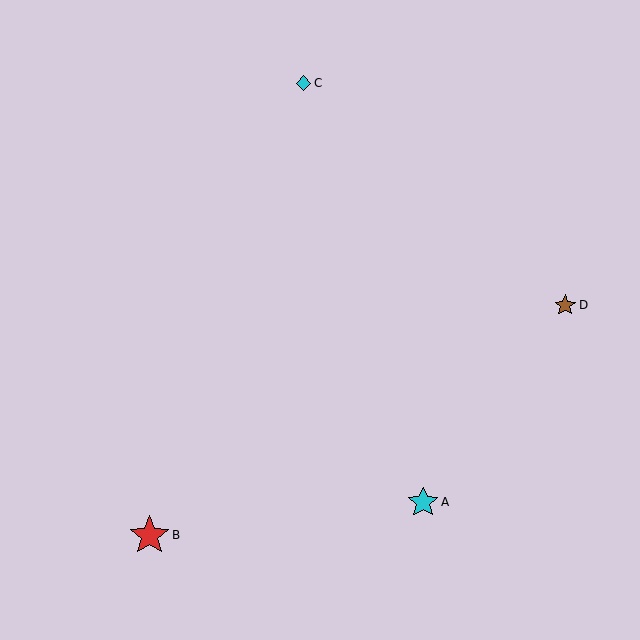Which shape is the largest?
The red star (labeled B) is the largest.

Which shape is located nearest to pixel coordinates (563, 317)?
The brown star (labeled D) at (565, 305) is nearest to that location.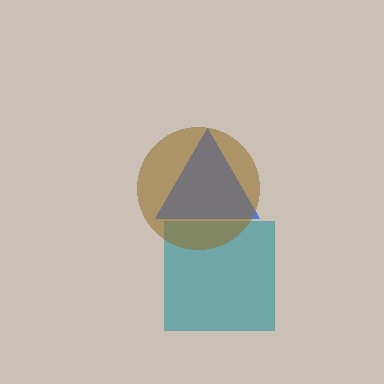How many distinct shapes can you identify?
There are 3 distinct shapes: a teal square, a blue triangle, a brown circle.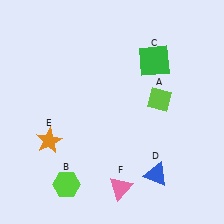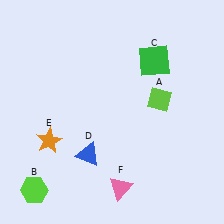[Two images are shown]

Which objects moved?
The objects that moved are: the lime hexagon (B), the blue triangle (D).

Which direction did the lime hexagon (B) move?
The lime hexagon (B) moved left.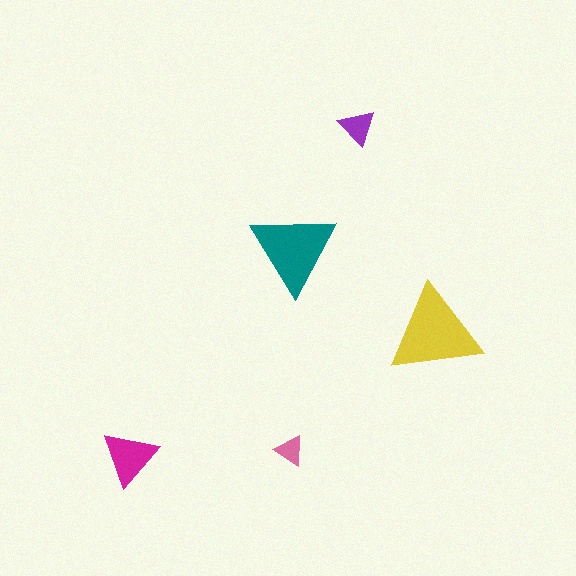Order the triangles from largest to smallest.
the yellow one, the teal one, the magenta one, the purple one, the pink one.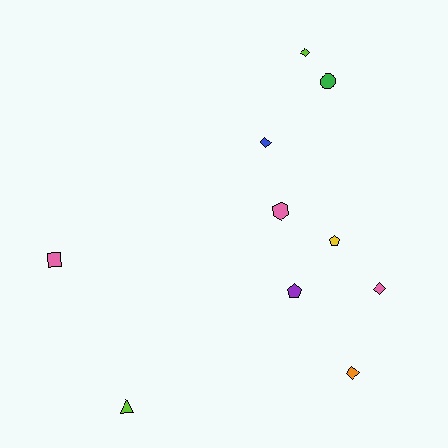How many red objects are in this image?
There are no red objects.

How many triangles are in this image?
There is 1 triangle.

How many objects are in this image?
There are 10 objects.